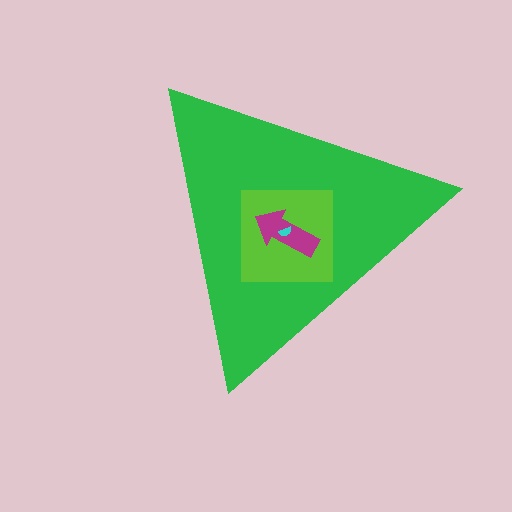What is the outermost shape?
The green triangle.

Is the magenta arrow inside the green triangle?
Yes.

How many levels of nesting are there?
4.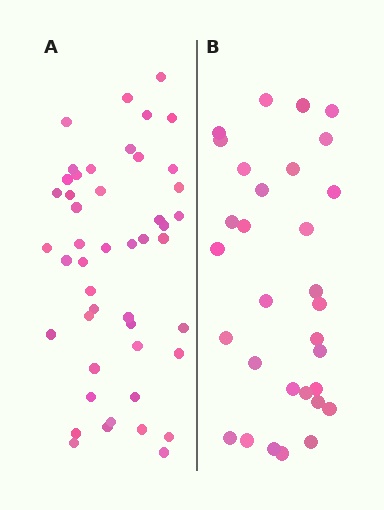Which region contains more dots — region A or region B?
Region A (the left region) has more dots.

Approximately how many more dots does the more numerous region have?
Region A has approximately 15 more dots than region B.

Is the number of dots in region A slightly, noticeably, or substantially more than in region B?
Region A has substantially more. The ratio is roughly 1.5 to 1.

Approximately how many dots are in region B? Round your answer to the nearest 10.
About 30 dots. (The exact count is 31, which rounds to 30.)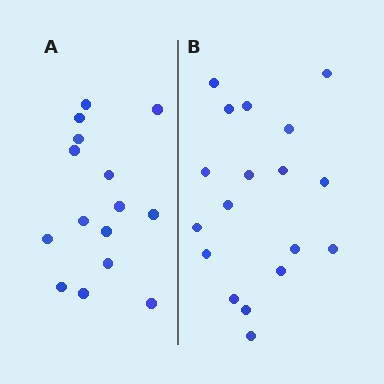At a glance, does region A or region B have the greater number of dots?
Region B (the right region) has more dots.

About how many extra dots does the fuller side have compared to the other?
Region B has just a few more — roughly 2 or 3 more dots than region A.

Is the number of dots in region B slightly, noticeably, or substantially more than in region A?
Region B has only slightly more — the two regions are fairly close. The ratio is roughly 1.2 to 1.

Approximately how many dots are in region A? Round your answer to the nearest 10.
About 20 dots. (The exact count is 15, which rounds to 20.)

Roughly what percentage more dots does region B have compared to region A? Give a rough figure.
About 20% more.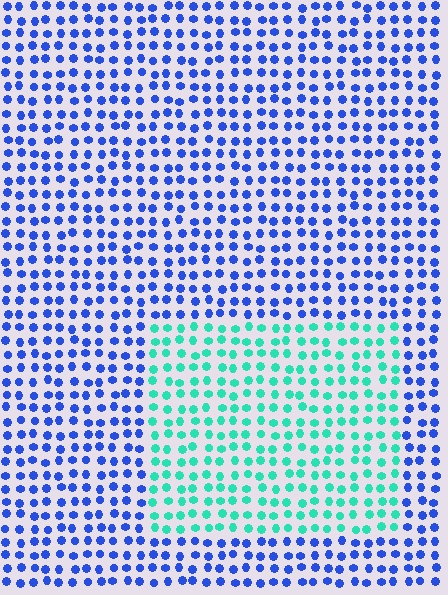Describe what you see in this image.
The image is filled with small blue elements in a uniform arrangement. A rectangle-shaped region is visible where the elements are tinted to a slightly different hue, forming a subtle color boundary.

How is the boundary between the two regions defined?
The boundary is defined purely by a slight shift in hue (about 63 degrees). Spacing, size, and orientation are identical on both sides.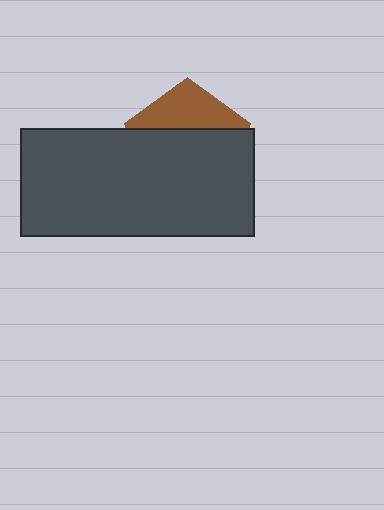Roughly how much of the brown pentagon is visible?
A small part of it is visible (roughly 33%).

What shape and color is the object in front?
The object in front is a dark gray rectangle.